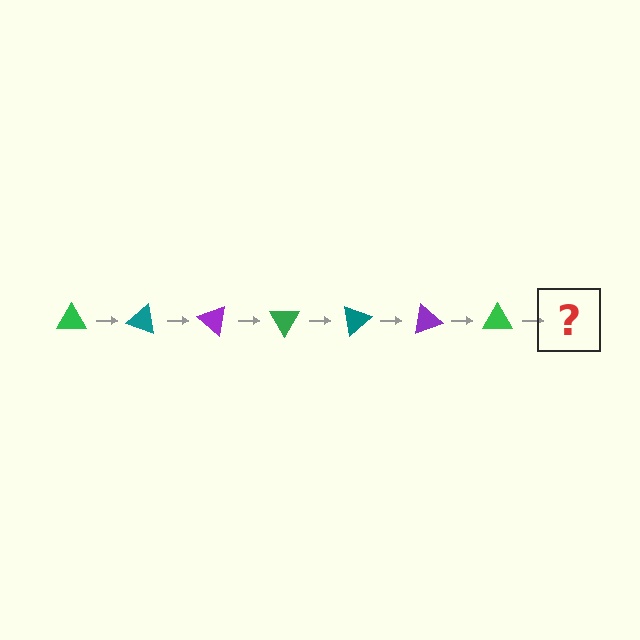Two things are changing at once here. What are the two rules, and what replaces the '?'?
The two rules are that it rotates 20 degrees each step and the color cycles through green, teal, and purple. The '?' should be a teal triangle, rotated 140 degrees from the start.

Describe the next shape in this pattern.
It should be a teal triangle, rotated 140 degrees from the start.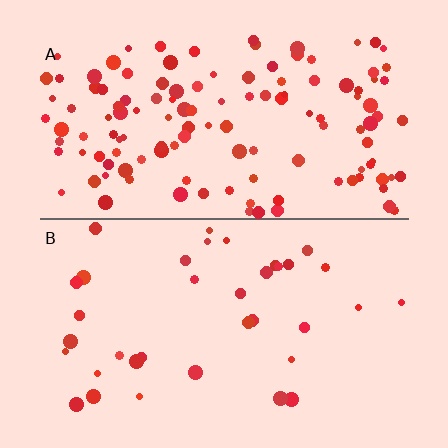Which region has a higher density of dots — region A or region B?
A (the top).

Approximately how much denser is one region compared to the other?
Approximately 3.5× — region A over region B.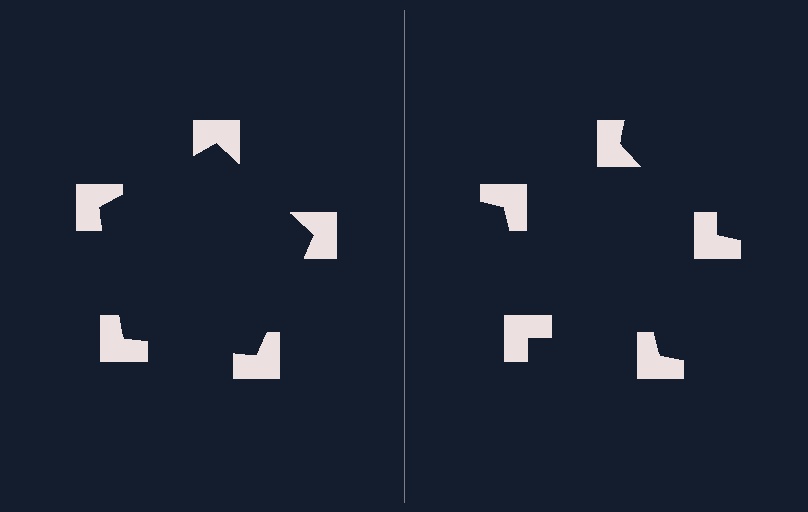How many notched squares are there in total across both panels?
10 — 5 on each side.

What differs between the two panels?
The notched squares are positioned identically on both sides; only the wedge orientations differ. On the left they align to a pentagon; on the right they are misaligned.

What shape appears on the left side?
An illusory pentagon.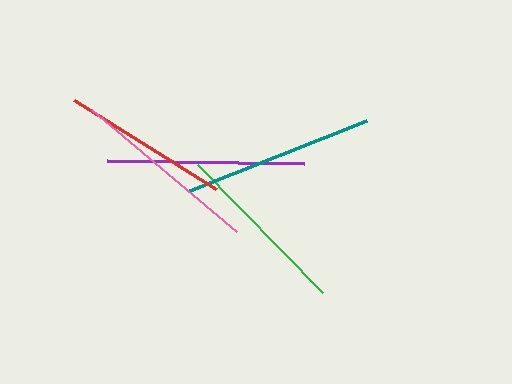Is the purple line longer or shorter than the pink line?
The purple line is longer than the pink line.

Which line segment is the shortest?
The red line is the shortest at approximately 168 pixels.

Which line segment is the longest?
The purple line is the longest at approximately 197 pixels.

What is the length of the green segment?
The green segment is approximately 180 pixels long.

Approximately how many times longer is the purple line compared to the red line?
The purple line is approximately 1.2 times the length of the red line.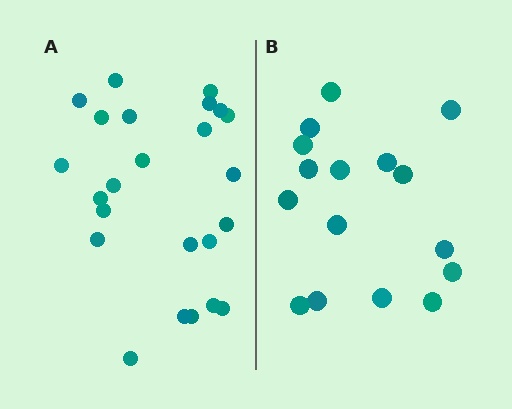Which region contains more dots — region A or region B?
Region A (the left region) has more dots.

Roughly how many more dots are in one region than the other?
Region A has roughly 8 or so more dots than region B.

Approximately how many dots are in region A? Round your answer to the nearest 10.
About 20 dots. (The exact count is 24, which rounds to 20.)